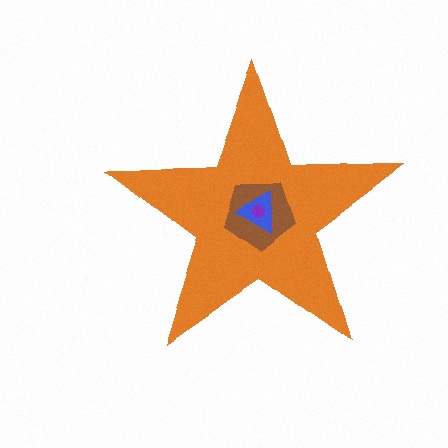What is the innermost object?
The purple circle.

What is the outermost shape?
The orange star.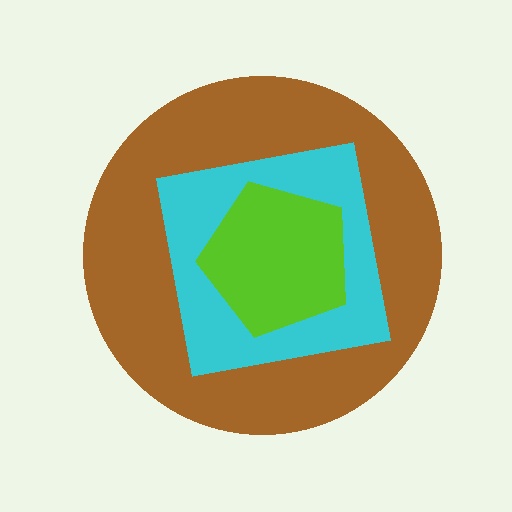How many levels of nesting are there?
3.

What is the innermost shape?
The lime pentagon.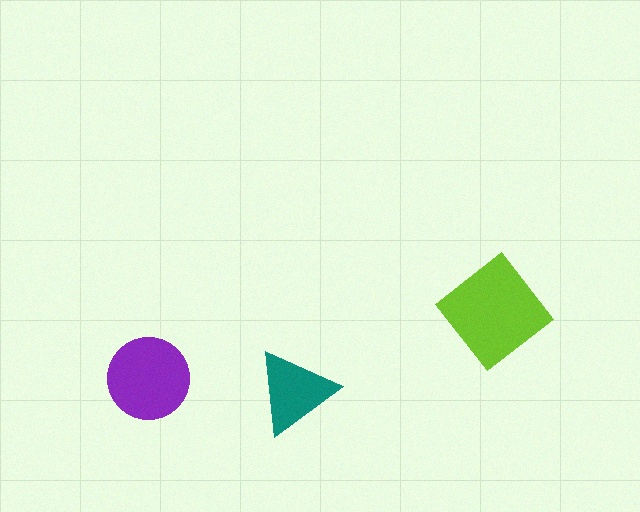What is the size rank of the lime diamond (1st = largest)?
1st.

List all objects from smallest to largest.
The teal triangle, the purple circle, the lime diamond.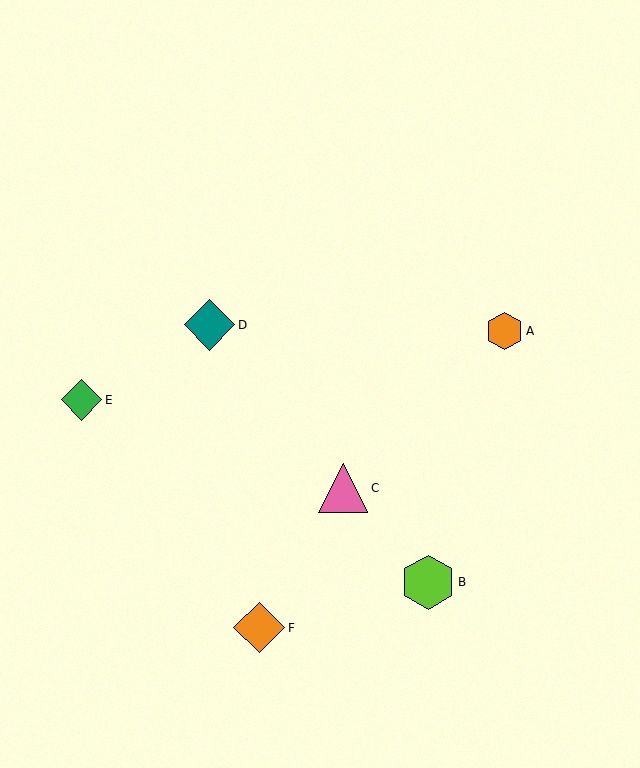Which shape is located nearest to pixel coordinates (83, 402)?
The green diamond (labeled E) at (82, 400) is nearest to that location.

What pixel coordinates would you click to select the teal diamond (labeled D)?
Click at (210, 325) to select the teal diamond D.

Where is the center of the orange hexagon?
The center of the orange hexagon is at (504, 331).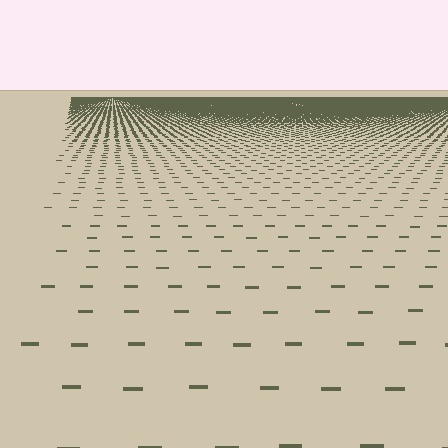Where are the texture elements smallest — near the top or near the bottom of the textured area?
Near the top.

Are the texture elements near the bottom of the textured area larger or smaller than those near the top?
Larger. Near the bottom, elements are closer to the viewer and appear at a bigger on-screen size.